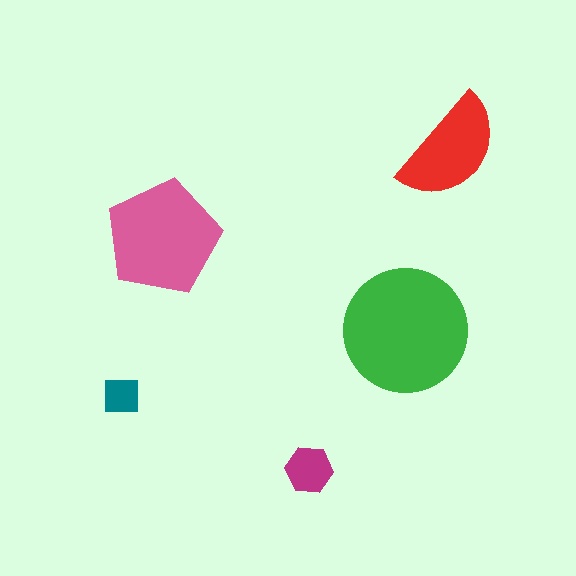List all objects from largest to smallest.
The green circle, the pink pentagon, the red semicircle, the magenta hexagon, the teal square.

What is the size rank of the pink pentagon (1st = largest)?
2nd.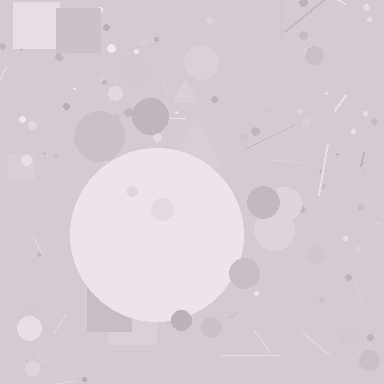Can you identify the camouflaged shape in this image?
The camouflaged shape is a circle.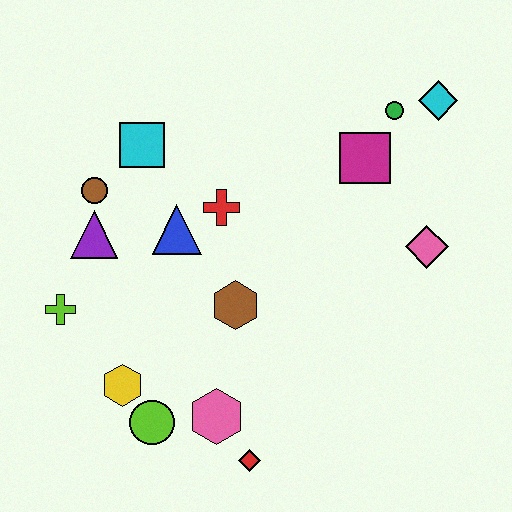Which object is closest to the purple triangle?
The brown circle is closest to the purple triangle.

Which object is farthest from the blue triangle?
The cyan diamond is farthest from the blue triangle.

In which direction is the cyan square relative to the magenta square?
The cyan square is to the left of the magenta square.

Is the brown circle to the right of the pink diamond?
No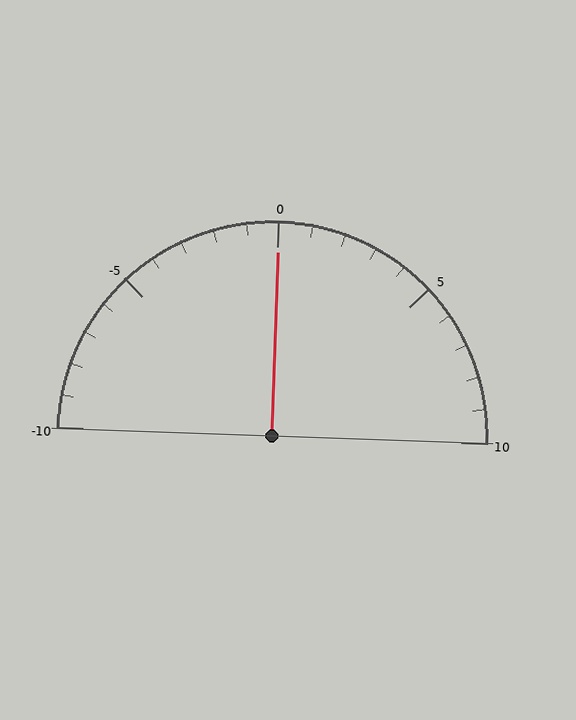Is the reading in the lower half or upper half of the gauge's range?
The reading is in the upper half of the range (-10 to 10).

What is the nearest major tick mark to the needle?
The nearest major tick mark is 0.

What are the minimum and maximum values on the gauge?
The gauge ranges from -10 to 10.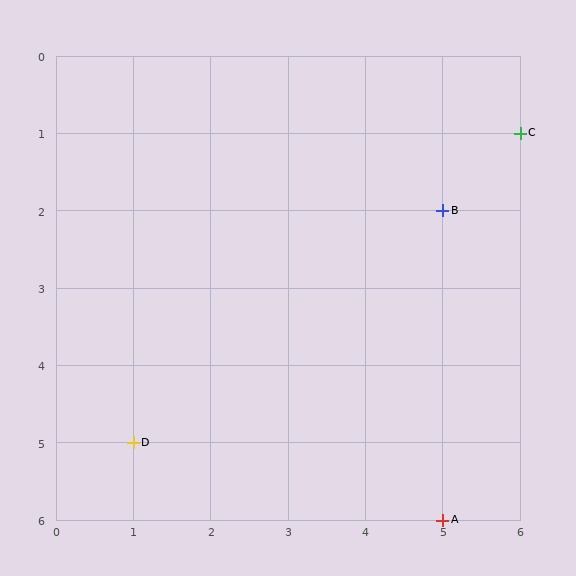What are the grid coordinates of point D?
Point D is at grid coordinates (1, 5).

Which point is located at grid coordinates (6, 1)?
Point C is at (6, 1).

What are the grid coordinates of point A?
Point A is at grid coordinates (5, 6).